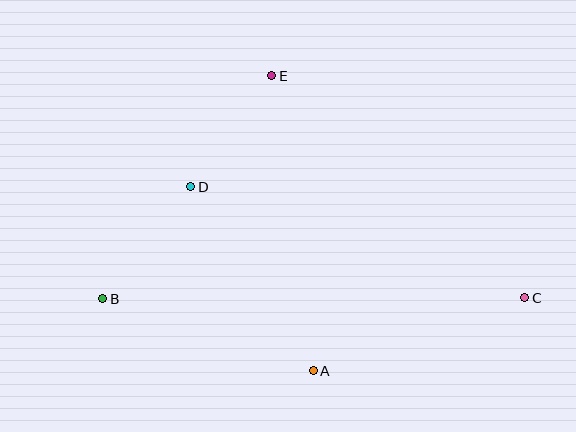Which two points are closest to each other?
Points D and E are closest to each other.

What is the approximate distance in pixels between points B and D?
The distance between B and D is approximately 142 pixels.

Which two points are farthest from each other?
Points B and C are farthest from each other.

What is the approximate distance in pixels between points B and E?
The distance between B and E is approximately 280 pixels.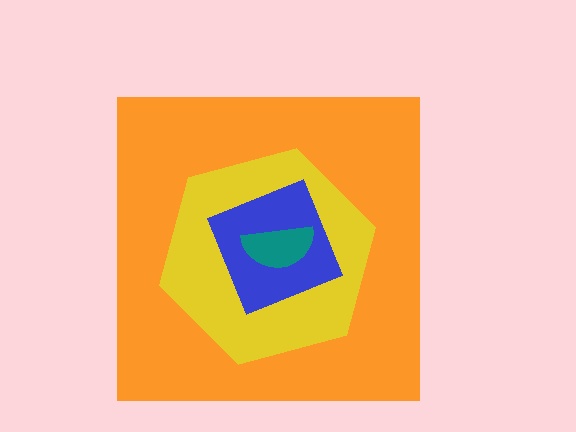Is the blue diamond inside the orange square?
Yes.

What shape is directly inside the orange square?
The yellow hexagon.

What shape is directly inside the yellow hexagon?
The blue diamond.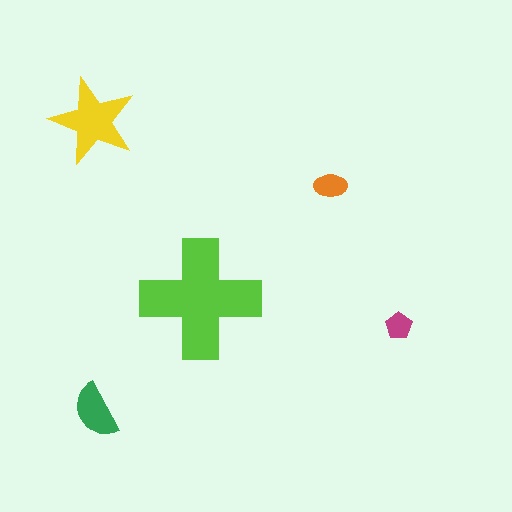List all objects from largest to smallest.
The lime cross, the yellow star, the green semicircle, the orange ellipse, the magenta pentagon.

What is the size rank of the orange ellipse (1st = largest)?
4th.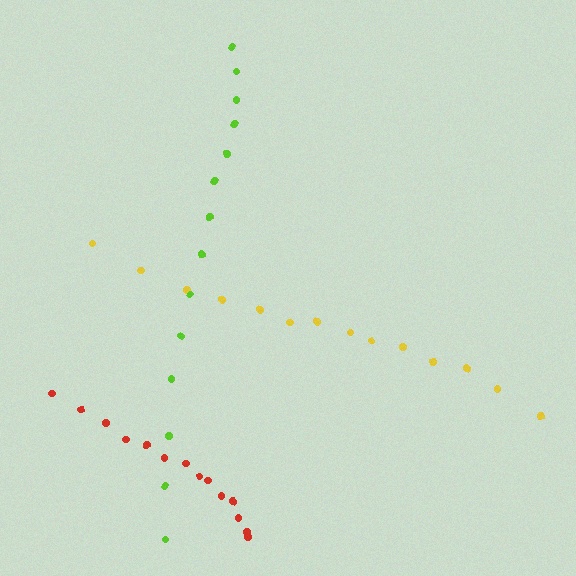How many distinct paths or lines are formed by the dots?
There are 3 distinct paths.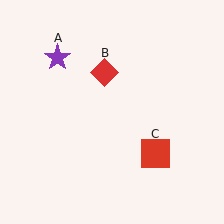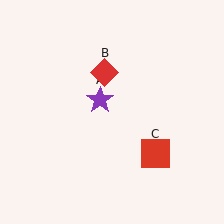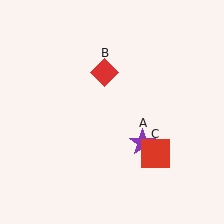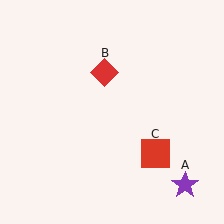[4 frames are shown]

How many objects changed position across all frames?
1 object changed position: purple star (object A).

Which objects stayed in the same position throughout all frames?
Red diamond (object B) and red square (object C) remained stationary.